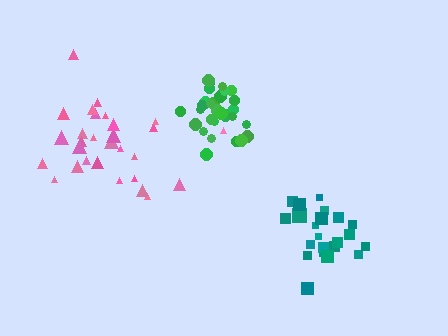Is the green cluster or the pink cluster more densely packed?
Green.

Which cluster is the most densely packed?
Green.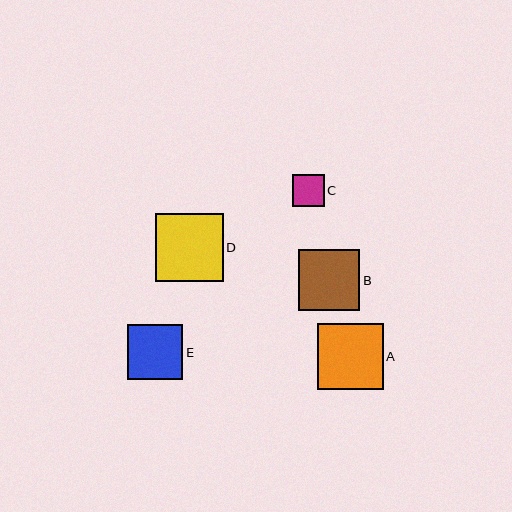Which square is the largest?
Square D is the largest with a size of approximately 68 pixels.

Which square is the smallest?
Square C is the smallest with a size of approximately 32 pixels.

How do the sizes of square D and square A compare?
Square D and square A are approximately the same size.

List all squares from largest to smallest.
From largest to smallest: D, A, B, E, C.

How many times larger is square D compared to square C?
Square D is approximately 2.2 times the size of square C.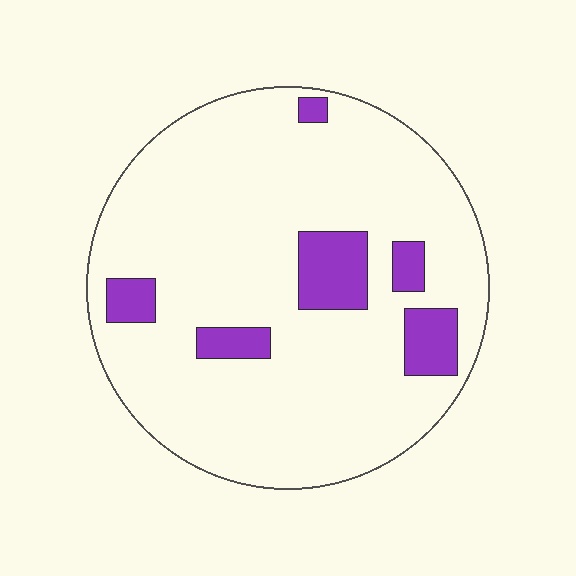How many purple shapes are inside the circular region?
6.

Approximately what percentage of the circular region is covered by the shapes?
Approximately 15%.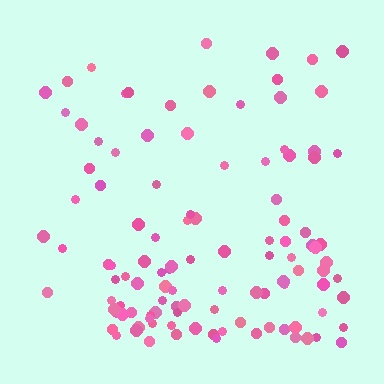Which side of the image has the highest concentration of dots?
The bottom.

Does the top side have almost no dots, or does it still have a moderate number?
Still a moderate number, just noticeably fewer than the bottom.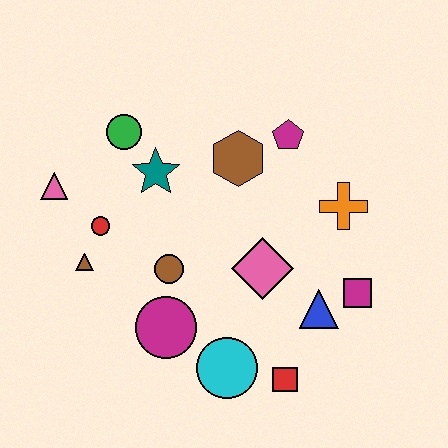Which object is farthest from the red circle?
The magenta square is farthest from the red circle.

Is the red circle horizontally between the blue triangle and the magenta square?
No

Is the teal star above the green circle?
No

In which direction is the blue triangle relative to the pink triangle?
The blue triangle is to the right of the pink triangle.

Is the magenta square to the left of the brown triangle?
No